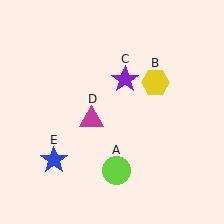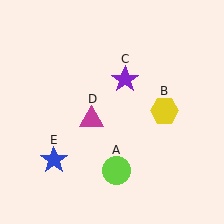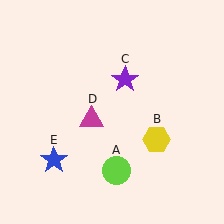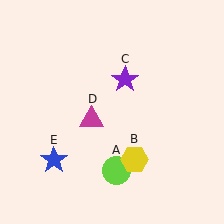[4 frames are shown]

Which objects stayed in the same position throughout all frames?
Lime circle (object A) and purple star (object C) and magenta triangle (object D) and blue star (object E) remained stationary.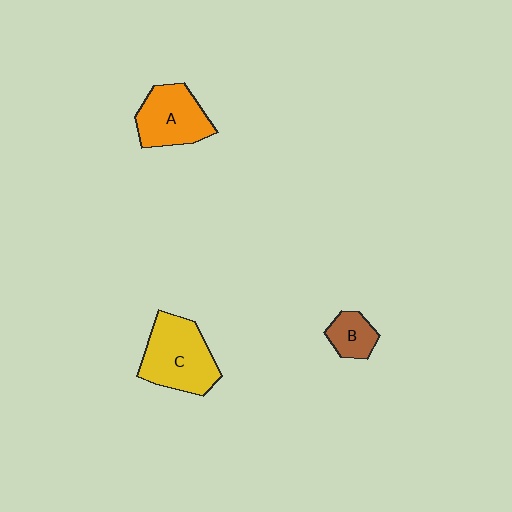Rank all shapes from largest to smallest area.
From largest to smallest: C (yellow), A (orange), B (brown).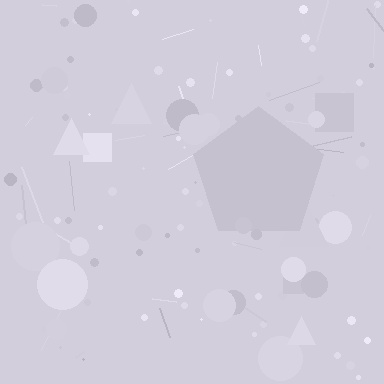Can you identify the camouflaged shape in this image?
The camouflaged shape is a pentagon.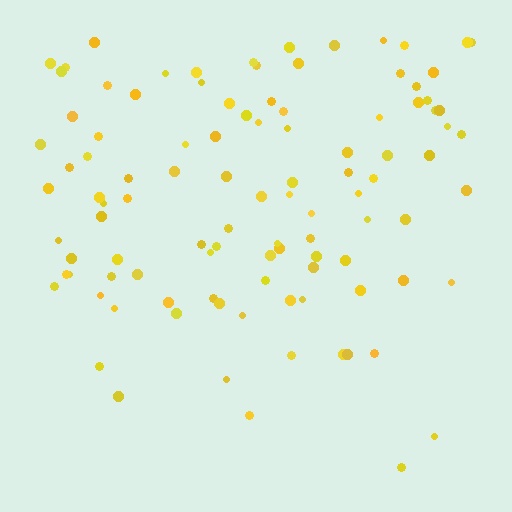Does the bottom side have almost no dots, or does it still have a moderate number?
Still a moderate number, just noticeably fewer than the top.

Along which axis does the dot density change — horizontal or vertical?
Vertical.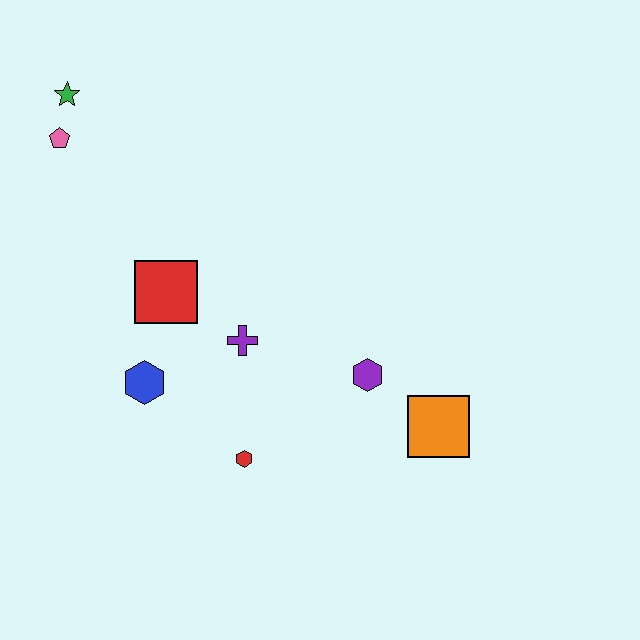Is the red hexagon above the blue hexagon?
No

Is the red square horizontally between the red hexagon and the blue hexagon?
Yes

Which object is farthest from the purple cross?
The green star is farthest from the purple cross.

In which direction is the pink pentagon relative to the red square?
The pink pentagon is above the red square.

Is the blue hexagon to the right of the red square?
No